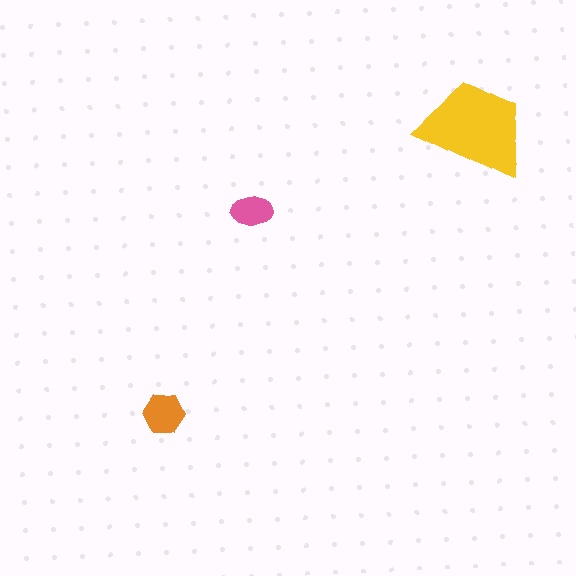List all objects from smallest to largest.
The pink ellipse, the orange hexagon, the yellow trapezoid.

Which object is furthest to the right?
The yellow trapezoid is rightmost.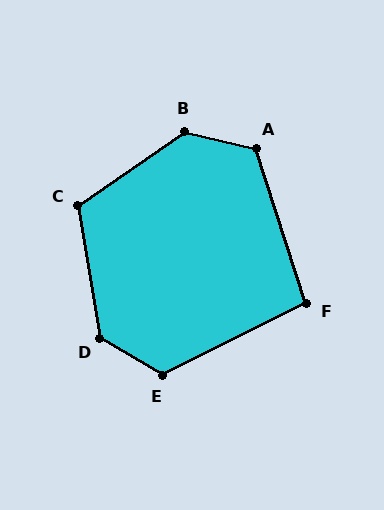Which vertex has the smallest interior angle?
F, at approximately 99 degrees.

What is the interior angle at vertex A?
Approximately 122 degrees (obtuse).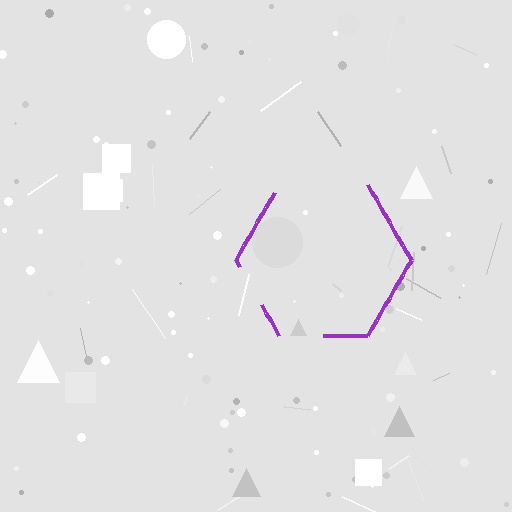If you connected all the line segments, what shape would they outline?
They would outline a hexagon.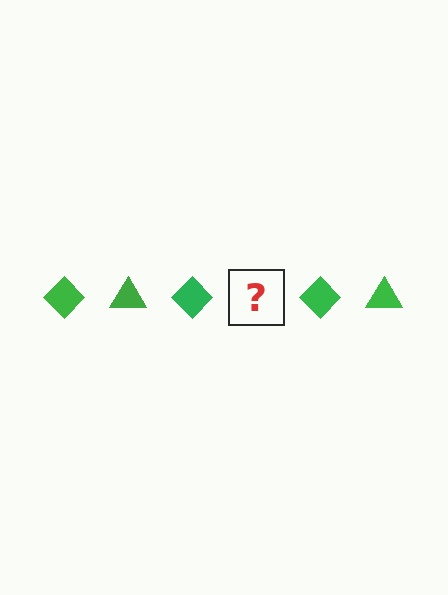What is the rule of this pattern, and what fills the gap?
The rule is that the pattern cycles through diamond, triangle shapes in green. The gap should be filled with a green triangle.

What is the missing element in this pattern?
The missing element is a green triangle.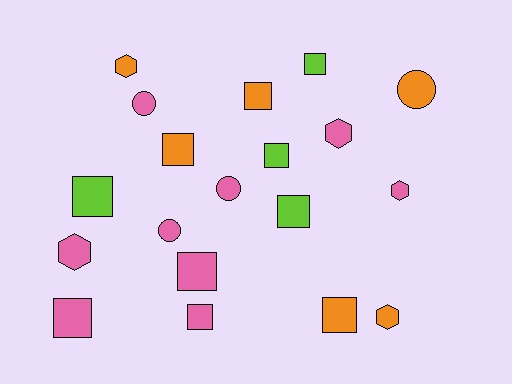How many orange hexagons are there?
There are 2 orange hexagons.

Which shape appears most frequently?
Square, with 10 objects.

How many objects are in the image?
There are 19 objects.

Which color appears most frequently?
Pink, with 9 objects.